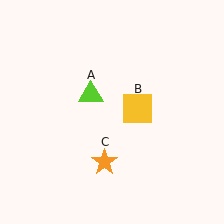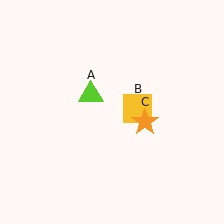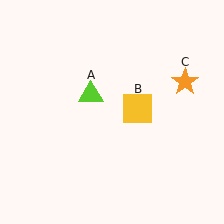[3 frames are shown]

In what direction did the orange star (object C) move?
The orange star (object C) moved up and to the right.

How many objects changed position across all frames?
1 object changed position: orange star (object C).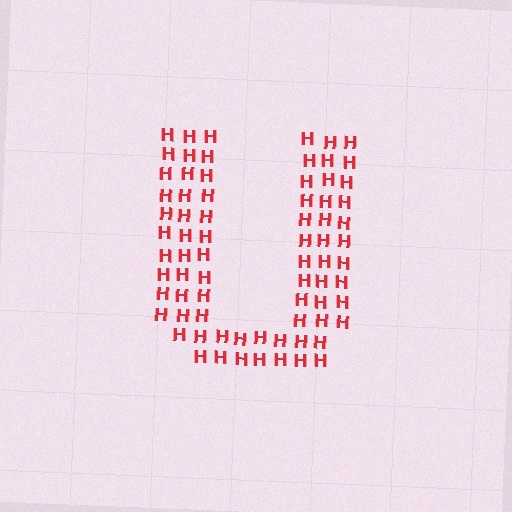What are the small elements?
The small elements are letter H's.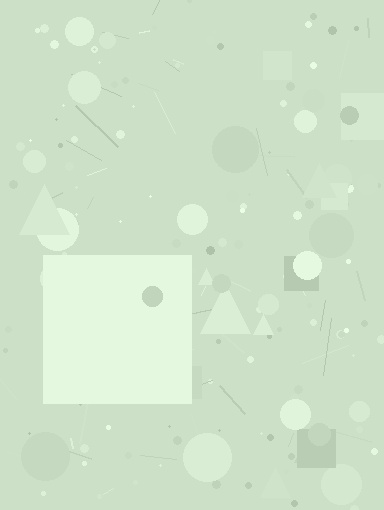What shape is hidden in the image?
A square is hidden in the image.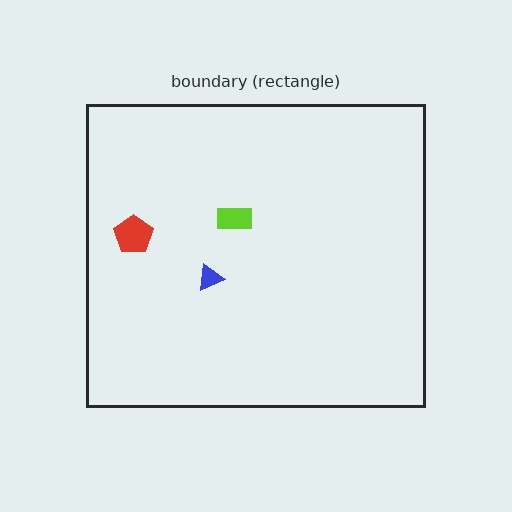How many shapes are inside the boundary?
3 inside, 0 outside.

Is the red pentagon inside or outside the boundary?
Inside.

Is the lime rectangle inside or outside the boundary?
Inside.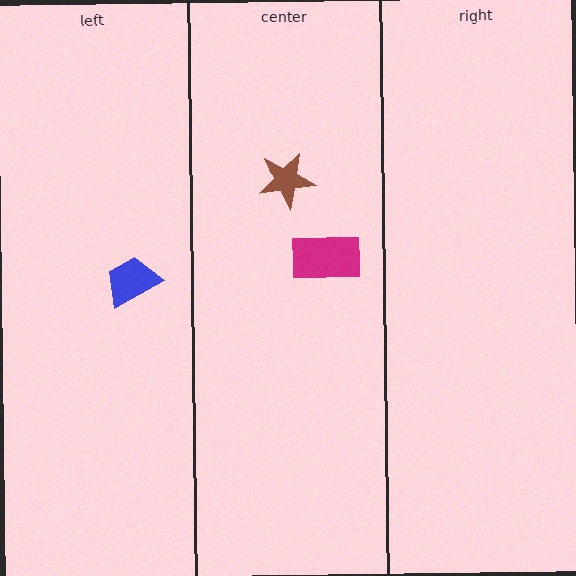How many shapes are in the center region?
2.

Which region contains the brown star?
The center region.